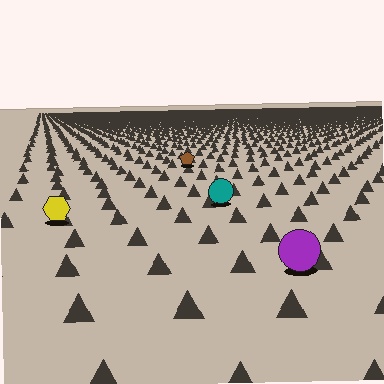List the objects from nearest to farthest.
From nearest to farthest: the purple circle, the yellow hexagon, the teal circle, the brown pentagon.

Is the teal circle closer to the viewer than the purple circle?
No. The purple circle is closer — you can tell from the texture gradient: the ground texture is coarser near it.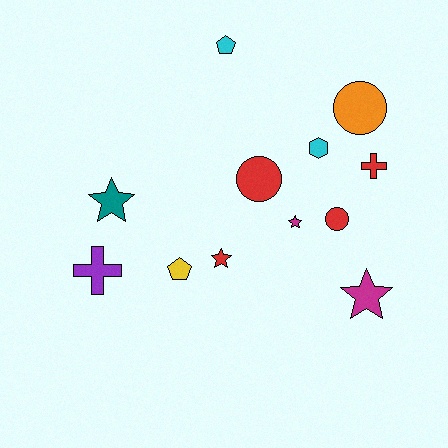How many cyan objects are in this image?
There are 2 cyan objects.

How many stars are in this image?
There are 4 stars.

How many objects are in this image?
There are 12 objects.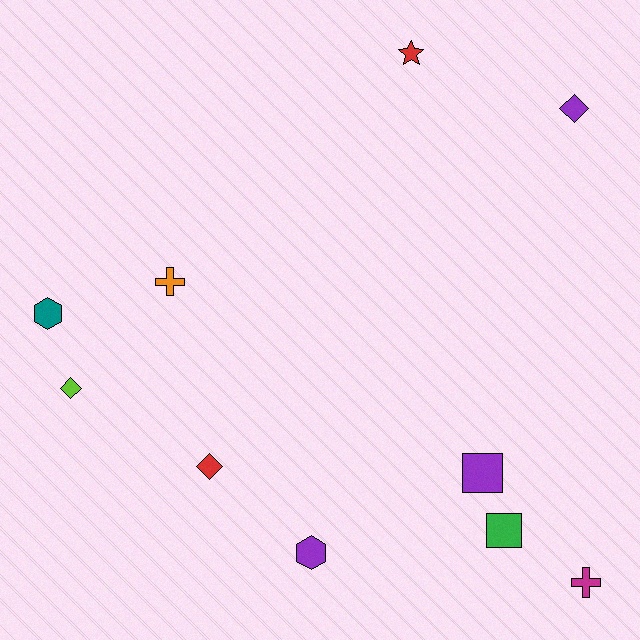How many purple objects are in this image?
There are 3 purple objects.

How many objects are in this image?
There are 10 objects.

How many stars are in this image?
There is 1 star.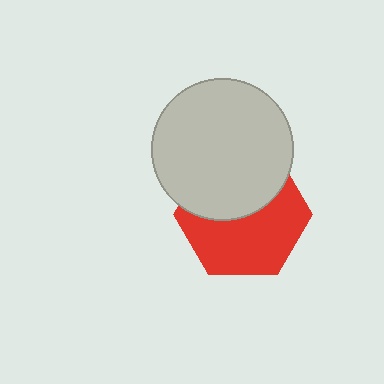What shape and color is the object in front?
The object in front is a light gray circle.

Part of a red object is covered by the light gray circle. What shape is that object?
It is a hexagon.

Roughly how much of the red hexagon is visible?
About half of it is visible (roughly 57%).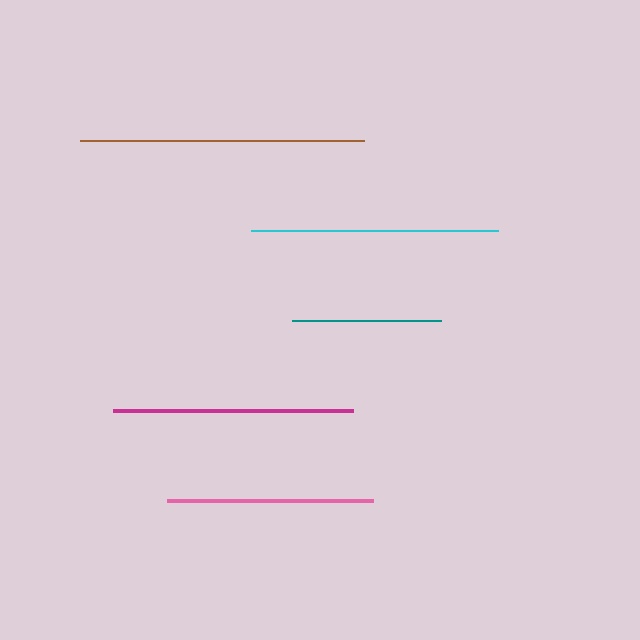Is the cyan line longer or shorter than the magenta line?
The cyan line is longer than the magenta line.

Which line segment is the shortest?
The teal line is the shortest at approximately 149 pixels.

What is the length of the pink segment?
The pink segment is approximately 206 pixels long.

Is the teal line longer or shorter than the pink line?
The pink line is longer than the teal line.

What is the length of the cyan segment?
The cyan segment is approximately 247 pixels long.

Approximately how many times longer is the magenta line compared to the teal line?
The magenta line is approximately 1.6 times the length of the teal line.